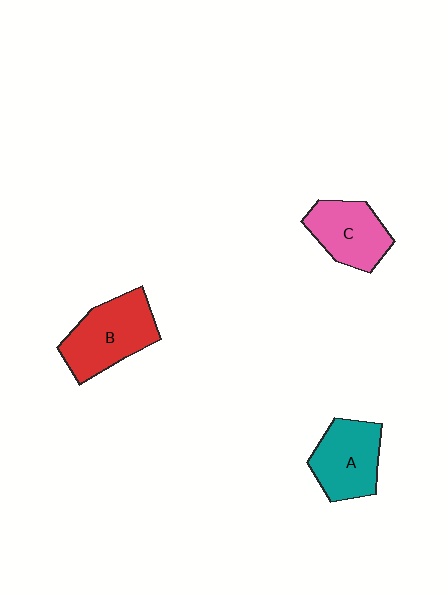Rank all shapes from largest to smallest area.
From largest to smallest: B (red), A (teal), C (pink).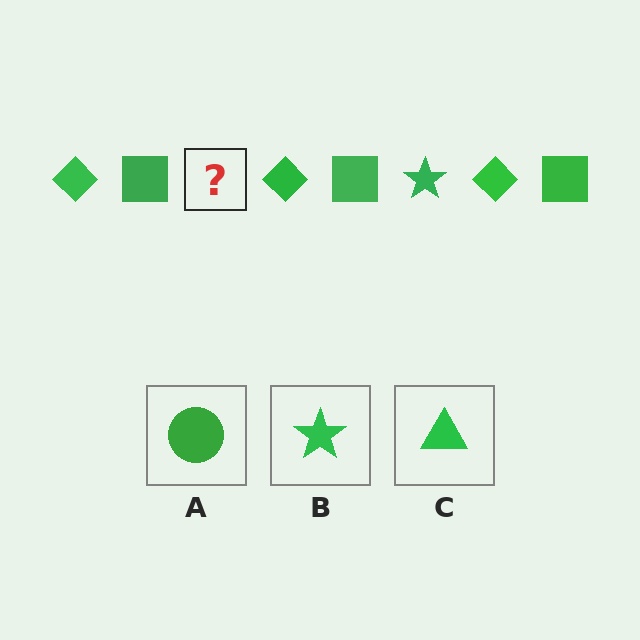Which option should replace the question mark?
Option B.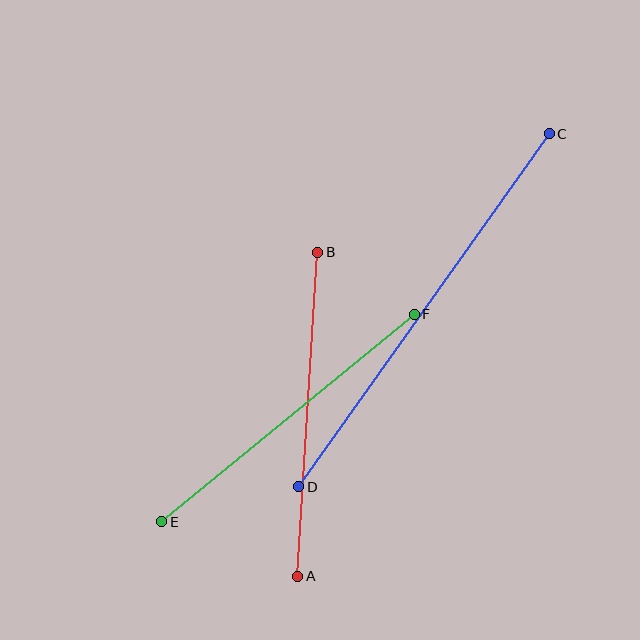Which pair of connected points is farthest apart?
Points C and D are farthest apart.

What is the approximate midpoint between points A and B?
The midpoint is at approximately (308, 414) pixels.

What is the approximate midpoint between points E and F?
The midpoint is at approximately (288, 418) pixels.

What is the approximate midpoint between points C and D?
The midpoint is at approximately (424, 310) pixels.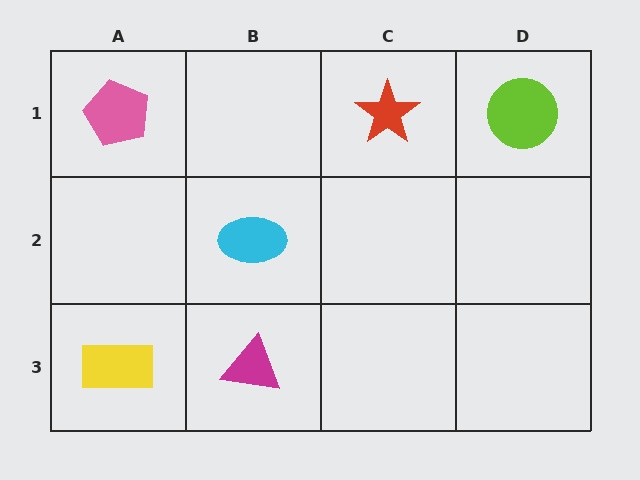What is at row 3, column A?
A yellow rectangle.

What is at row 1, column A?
A pink pentagon.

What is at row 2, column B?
A cyan ellipse.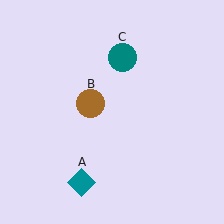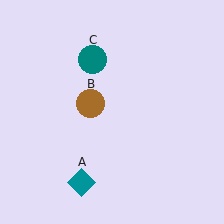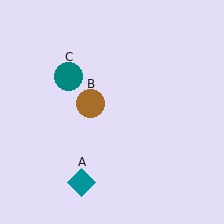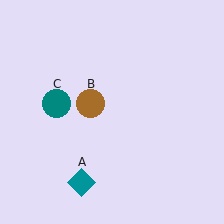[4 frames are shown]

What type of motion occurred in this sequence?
The teal circle (object C) rotated counterclockwise around the center of the scene.